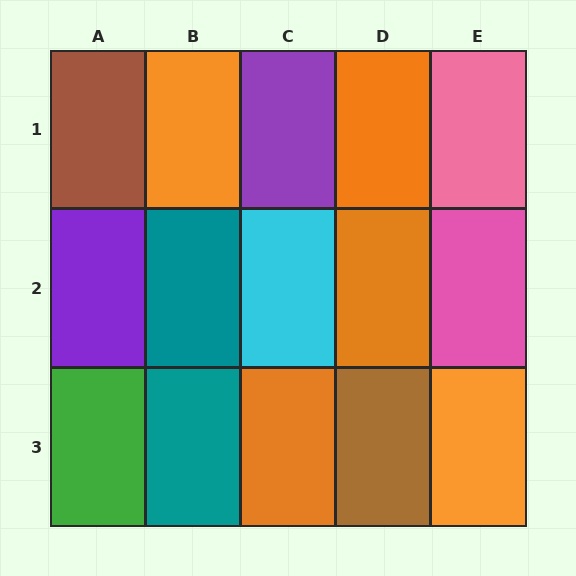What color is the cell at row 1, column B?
Orange.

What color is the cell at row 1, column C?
Purple.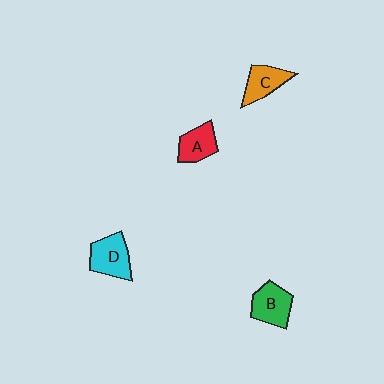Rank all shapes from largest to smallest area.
From largest to smallest: D (cyan), B (green), C (orange), A (red).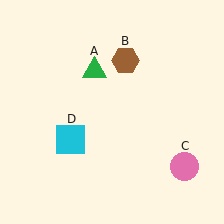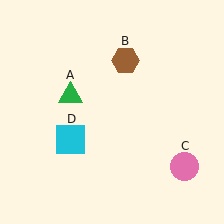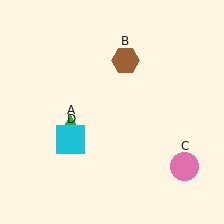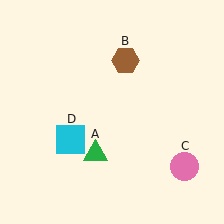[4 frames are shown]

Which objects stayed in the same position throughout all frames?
Brown hexagon (object B) and pink circle (object C) and cyan square (object D) remained stationary.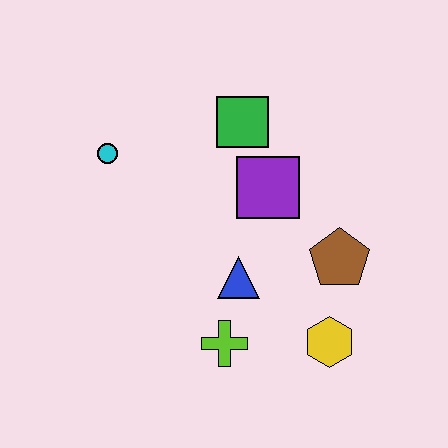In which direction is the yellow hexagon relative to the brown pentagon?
The yellow hexagon is below the brown pentagon.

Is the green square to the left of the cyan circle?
No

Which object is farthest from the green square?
The yellow hexagon is farthest from the green square.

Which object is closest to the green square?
The purple square is closest to the green square.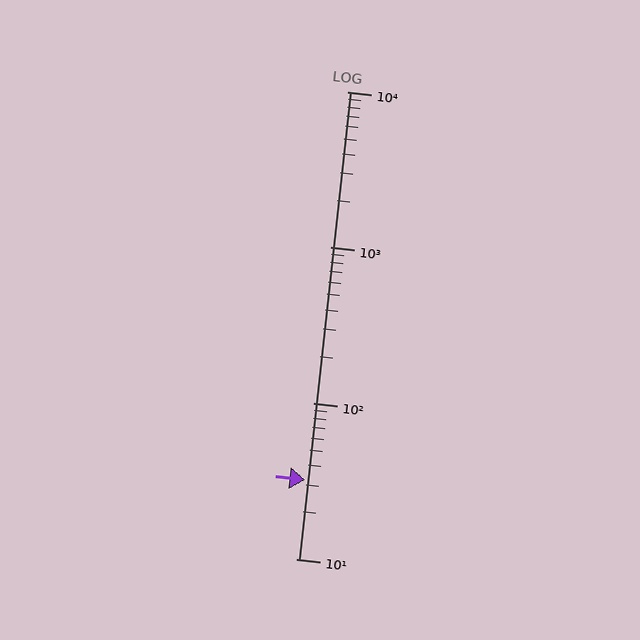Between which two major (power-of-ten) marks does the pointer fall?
The pointer is between 10 and 100.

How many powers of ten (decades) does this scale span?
The scale spans 3 decades, from 10 to 10000.